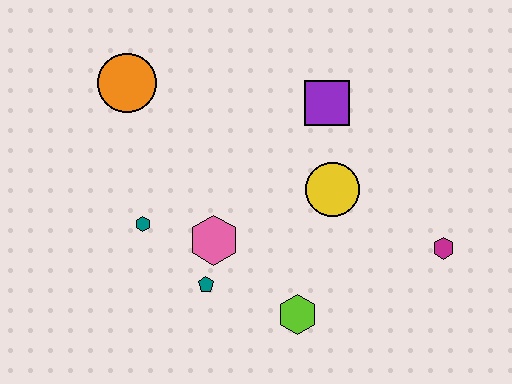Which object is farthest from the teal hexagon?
The magenta hexagon is farthest from the teal hexagon.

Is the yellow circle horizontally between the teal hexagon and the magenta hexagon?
Yes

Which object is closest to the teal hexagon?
The pink hexagon is closest to the teal hexagon.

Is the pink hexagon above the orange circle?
No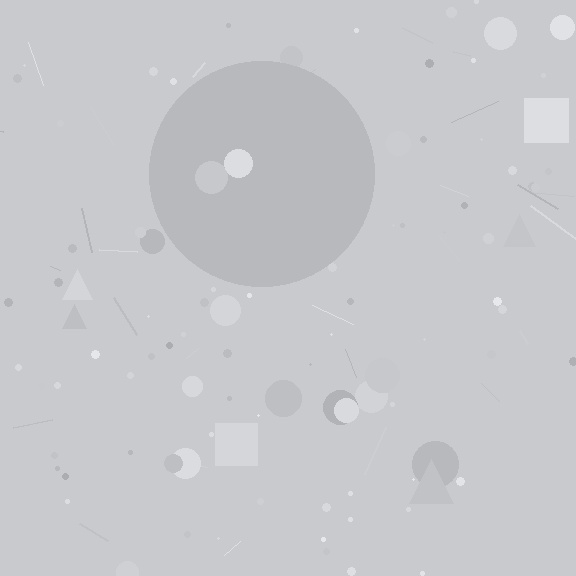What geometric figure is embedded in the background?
A circle is embedded in the background.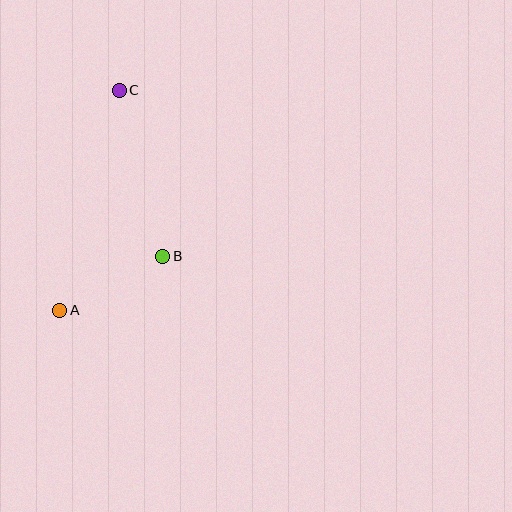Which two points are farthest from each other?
Points A and C are farthest from each other.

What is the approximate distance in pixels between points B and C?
The distance between B and C is approximately 172 pixels.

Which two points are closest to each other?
Points A and B are closest to each other.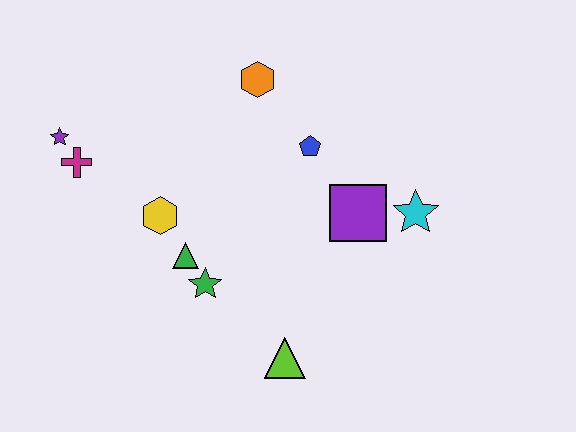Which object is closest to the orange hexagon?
The blue pentagon is closest to the orange hexagon.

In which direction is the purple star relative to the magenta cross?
The purple star is above the magenta cross.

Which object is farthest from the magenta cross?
The cyan star is farthest from the magenta cross.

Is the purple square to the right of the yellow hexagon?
Yes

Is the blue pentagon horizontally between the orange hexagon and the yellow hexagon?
No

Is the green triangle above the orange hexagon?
No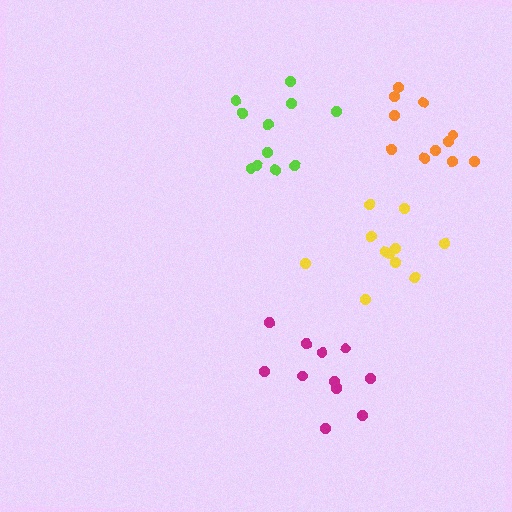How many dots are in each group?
Group 1: 11 dots, Group 2: 11 dots, Group 3: 11 dots, Group 4: 11 dots (44 total).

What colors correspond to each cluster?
The clusters are colored: magenta, orange, lime, yellow.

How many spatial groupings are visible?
There are 4 spatial groupings.